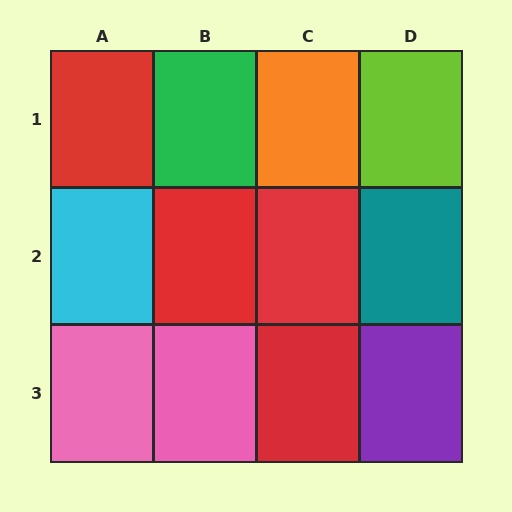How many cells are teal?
1 cell is teal.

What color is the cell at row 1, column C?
Orange.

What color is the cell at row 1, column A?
Red.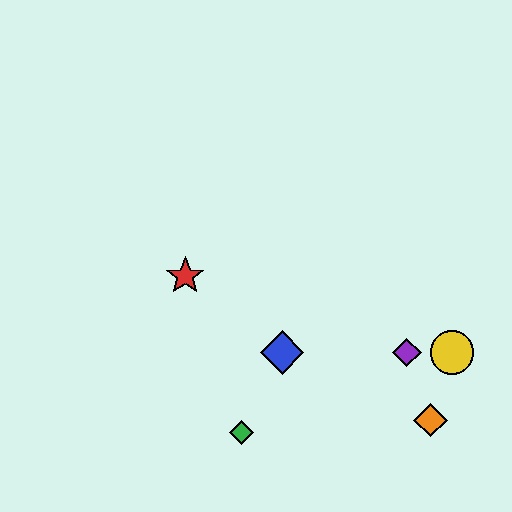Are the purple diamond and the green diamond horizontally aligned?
No, the purple diamond is at y≈353 and the green diamond is at y≈433.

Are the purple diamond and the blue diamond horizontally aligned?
Yes, both are at y≈353.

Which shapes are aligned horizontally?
The blue diamond, the yellow circle, the purple diamond are aligned horizontally.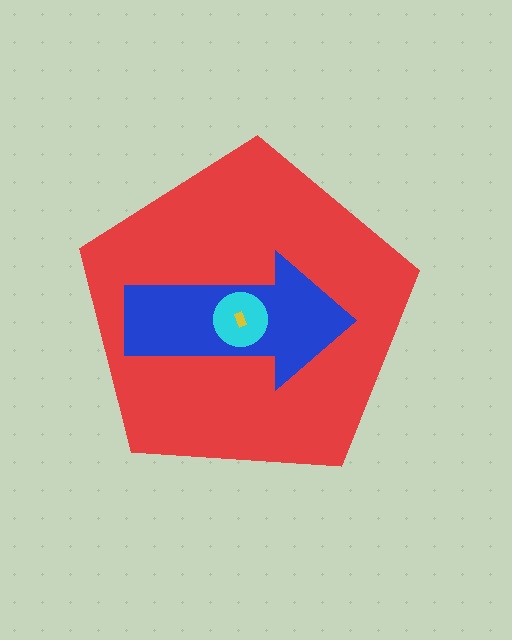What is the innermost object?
The yellow rectangle.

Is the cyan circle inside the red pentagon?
Yes.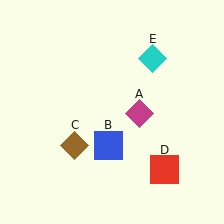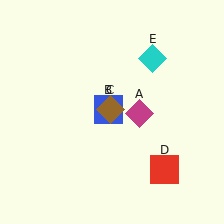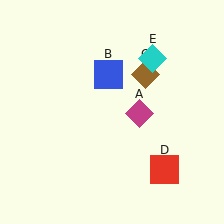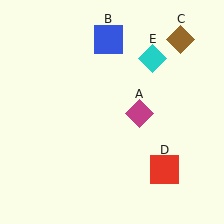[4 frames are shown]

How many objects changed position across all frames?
2 objects changed position: blue square (object B), brown diamond (object C).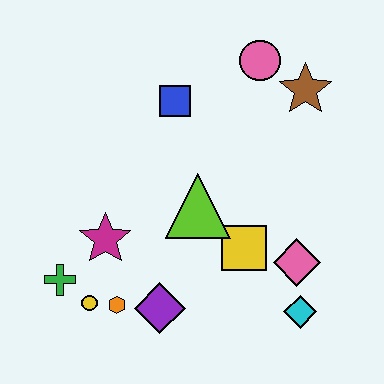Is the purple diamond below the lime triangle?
Yes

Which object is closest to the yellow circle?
The orange hexagon is closest to the yellow circle.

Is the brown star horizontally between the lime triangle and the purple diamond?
No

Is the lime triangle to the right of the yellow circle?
Yes